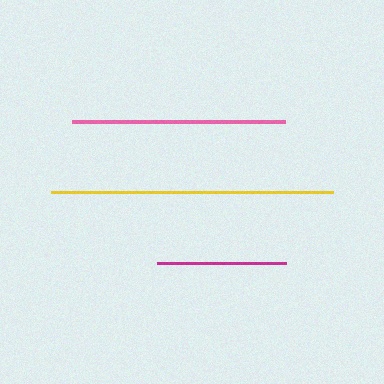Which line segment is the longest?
The yellow line is the longest at approximately 282 pixels.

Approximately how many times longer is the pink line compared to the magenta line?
The pink line is approximately 1.7 times the length of the magenta line.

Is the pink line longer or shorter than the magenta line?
The pink line is longer than the magenta line.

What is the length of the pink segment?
The pink segment is approximately 213 pixels long.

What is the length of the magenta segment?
The magenta segment is approximately 129 pixels long.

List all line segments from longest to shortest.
From longest to shortest: yellow, pink, magenta.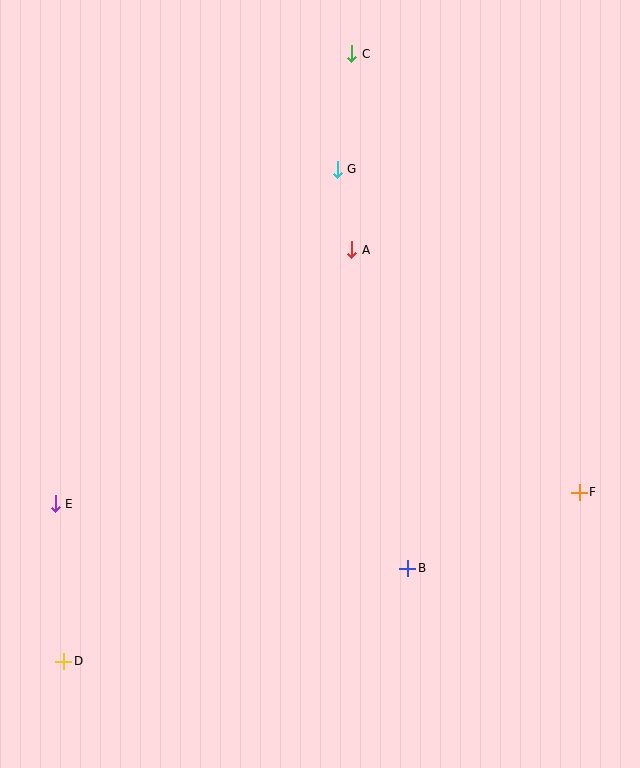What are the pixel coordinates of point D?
Point D is at (64, 661).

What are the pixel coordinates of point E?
Point E is at (55, 504).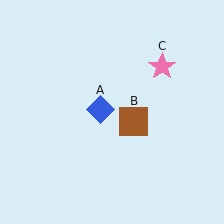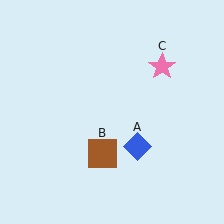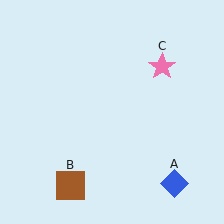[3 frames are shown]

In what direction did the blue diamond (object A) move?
The blue diamond (object A) moved down and to the right.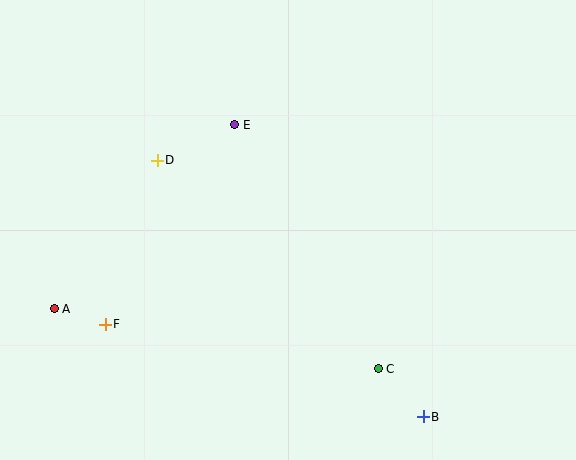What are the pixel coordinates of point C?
Point C is at (378, 369).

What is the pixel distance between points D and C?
The distance between D and C is 304 pixels.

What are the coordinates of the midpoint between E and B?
The midpoint between E and B is at (329, 271).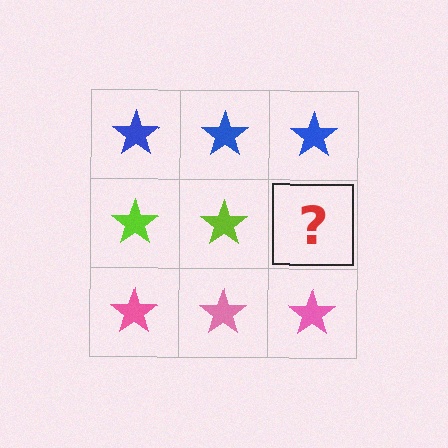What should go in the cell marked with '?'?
The missing cell should contain a lime star.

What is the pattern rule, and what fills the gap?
The rule is that each row has a consistent color. The gap should be filled with a lime star.